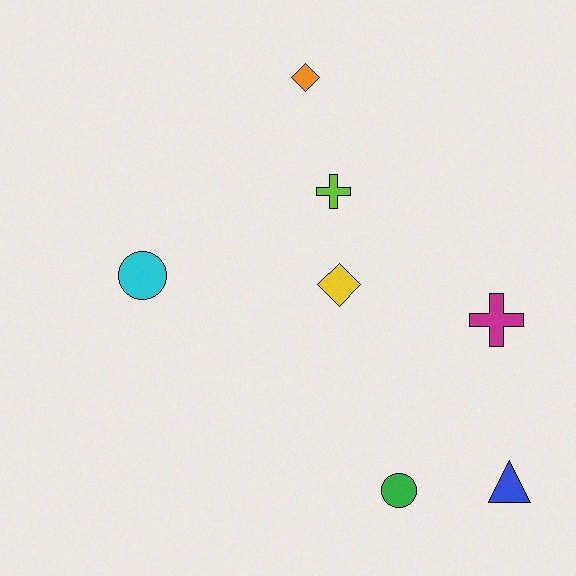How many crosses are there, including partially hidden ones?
There are 2 crosses.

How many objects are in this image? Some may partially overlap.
There are 7 objects.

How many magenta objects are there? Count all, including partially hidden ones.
There is 1 magenta object.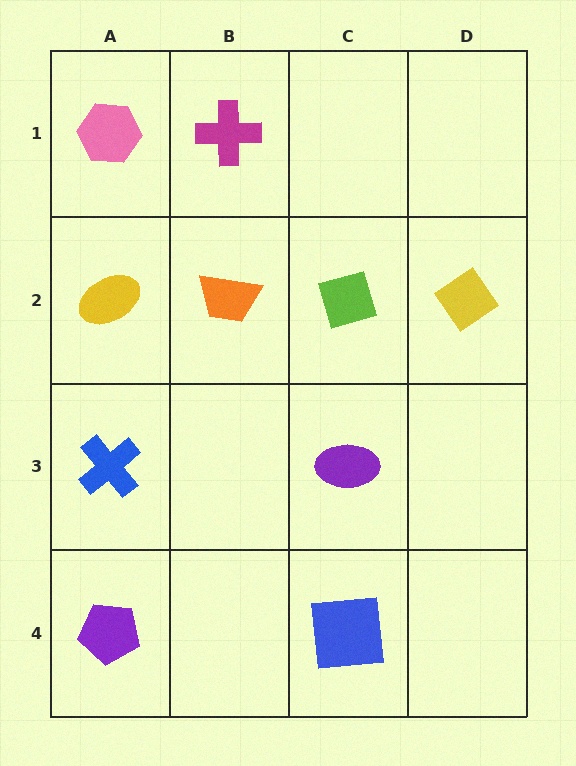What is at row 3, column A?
A blue cross.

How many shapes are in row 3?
2 shapes.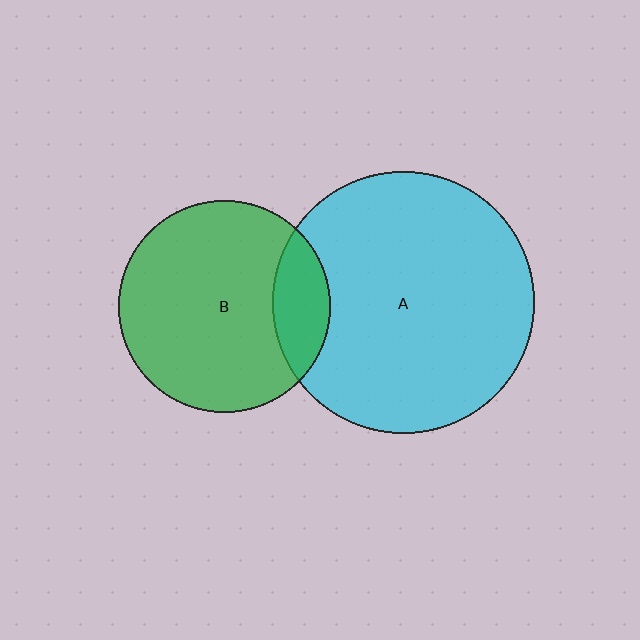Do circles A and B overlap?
Yes.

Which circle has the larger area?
Circle A (cyan).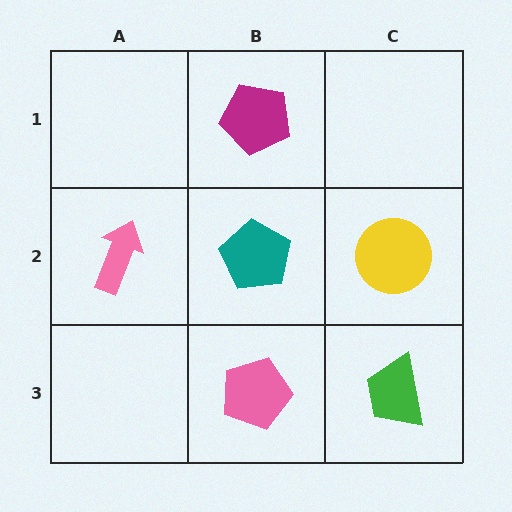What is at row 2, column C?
A yellow circle.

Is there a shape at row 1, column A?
No, that cell is empty.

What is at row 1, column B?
A magenta pentagon.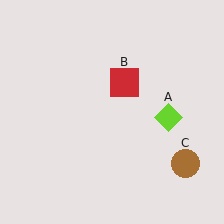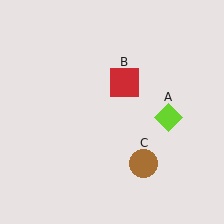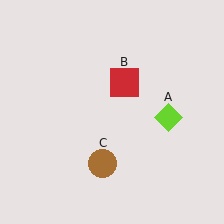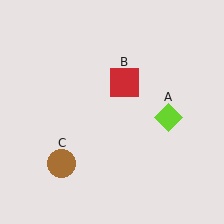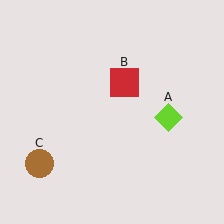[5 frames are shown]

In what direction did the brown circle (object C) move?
The brown circle (object C) moved left.